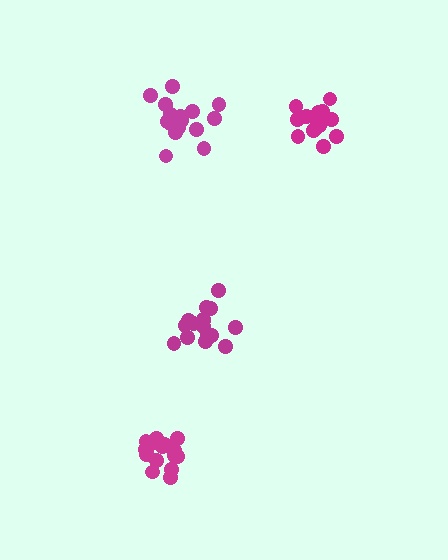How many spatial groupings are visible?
There are 4 spatial groupings.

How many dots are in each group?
Group 1: 18 dots, Group 2: 19 dots, Group 3: 14 dots, Group 4: 16 dots (67 total).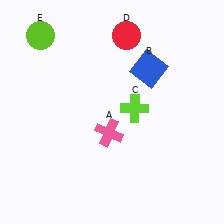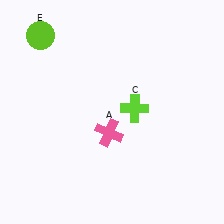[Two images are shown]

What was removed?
The blue square (B), the red circle (D) were removed in Image 2.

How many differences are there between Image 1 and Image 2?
There are 2 differences between the two images.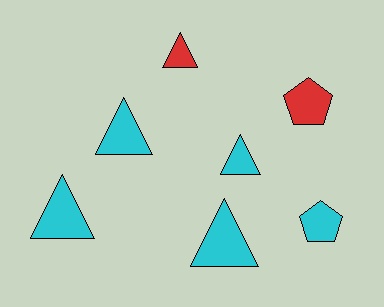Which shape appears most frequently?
Triangle, with 5 objects.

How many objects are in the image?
There are 7 objects.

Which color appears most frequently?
Cyan, with 5 objects.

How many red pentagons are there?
There is 1 red pentagon.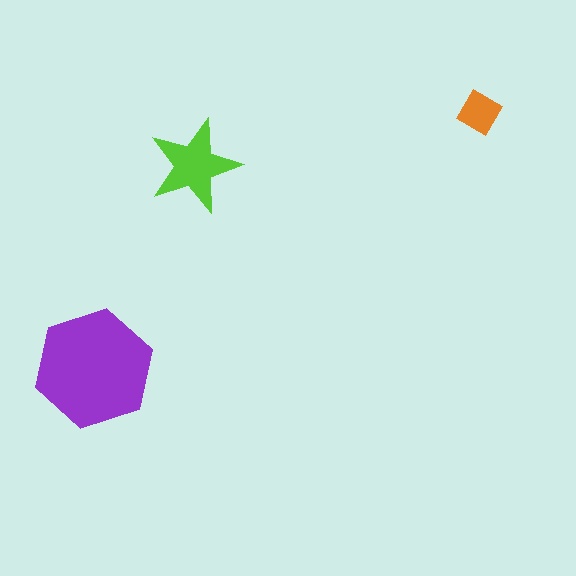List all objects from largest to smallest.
The purple hexagon, the lime star, the orange diamond.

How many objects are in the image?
There are 3 objects in the image.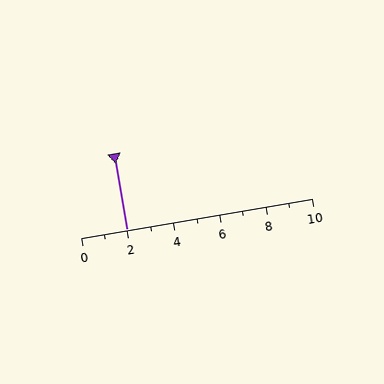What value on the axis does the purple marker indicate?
The marker indicates approximately 2.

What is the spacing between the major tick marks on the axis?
The major ticks are spaced 2 apart.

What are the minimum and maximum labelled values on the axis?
The axis runs from 0 to 10.